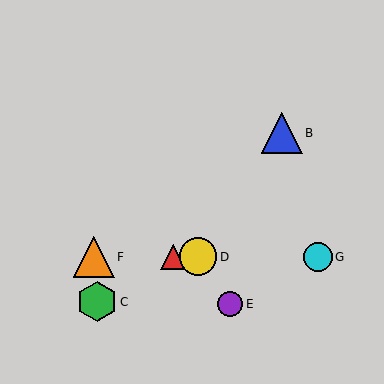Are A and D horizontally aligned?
Yes, both are at y≈257.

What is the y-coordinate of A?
Object A is at y≈257.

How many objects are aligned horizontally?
4 objects (A, D, F, G) are aligned horizontally.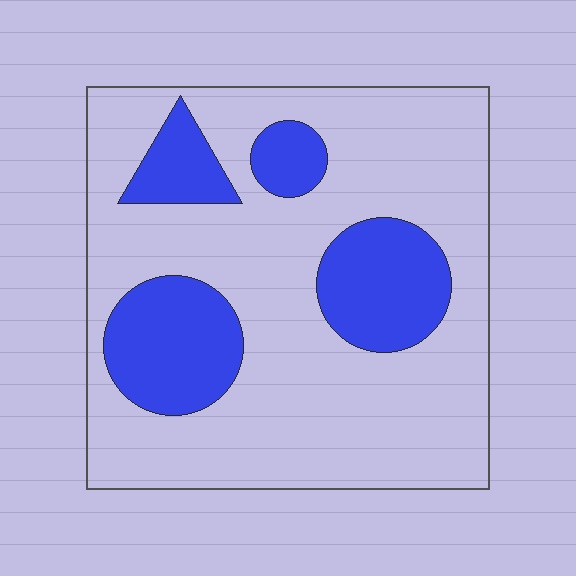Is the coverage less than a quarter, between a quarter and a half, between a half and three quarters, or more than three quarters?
Between a quarter and a half.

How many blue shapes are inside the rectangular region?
4.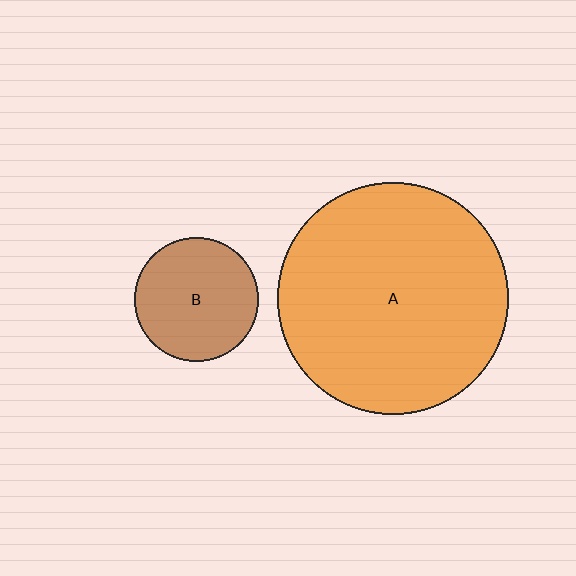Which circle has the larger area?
Circle A (orange).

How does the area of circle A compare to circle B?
Approximately 3.5 times.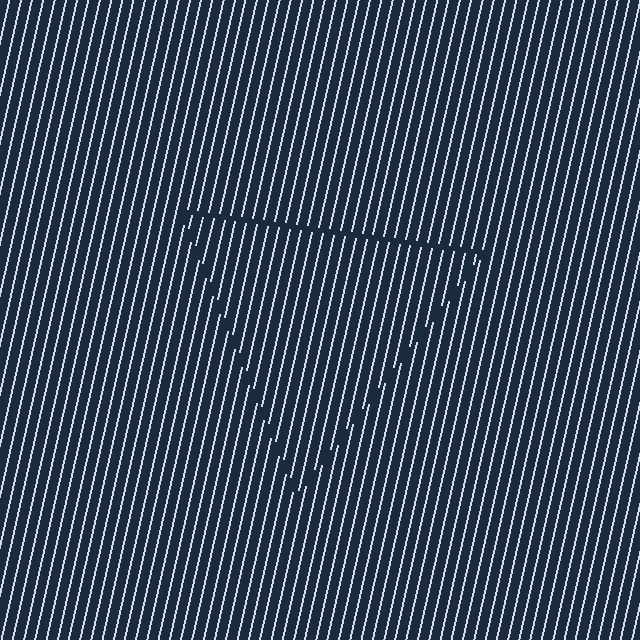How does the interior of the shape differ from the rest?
The interior of the shape contains the same grating, shifted by half a period — the contour is defined by the phase discontinuity where line-ends from the inner and outer gratings abut.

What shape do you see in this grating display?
An illusory triangle. The interior of the shape contains the same grating, shifted by half a period — the contour is defined by the phase discontinuity where line-ends from the inner and outer gratings abut.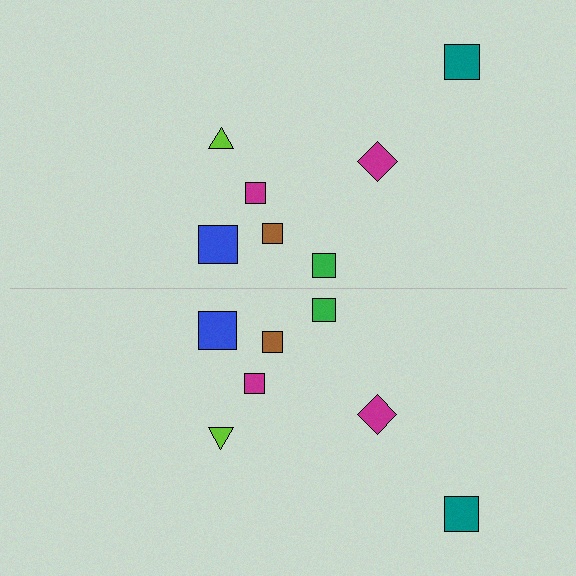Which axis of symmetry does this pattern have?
The pattern has a horizontal axis of symmetry running through the center of the image.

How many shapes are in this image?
There are 14 shapes in this image.